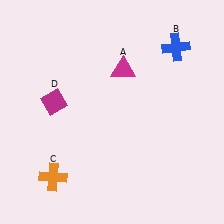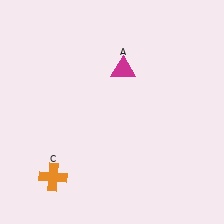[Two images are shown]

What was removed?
The magenta diamond (D), the blue cross (B) were removed in Image 2.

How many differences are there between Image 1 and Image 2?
There are 2 differences between the two images.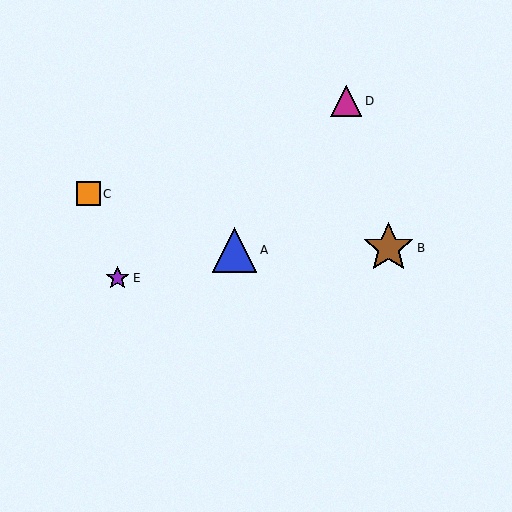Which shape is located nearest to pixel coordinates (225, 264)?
The blue triangle (labeled A) at (234, 250) is nearest to that location.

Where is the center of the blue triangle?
The center of the blue triangle is at (234, 250).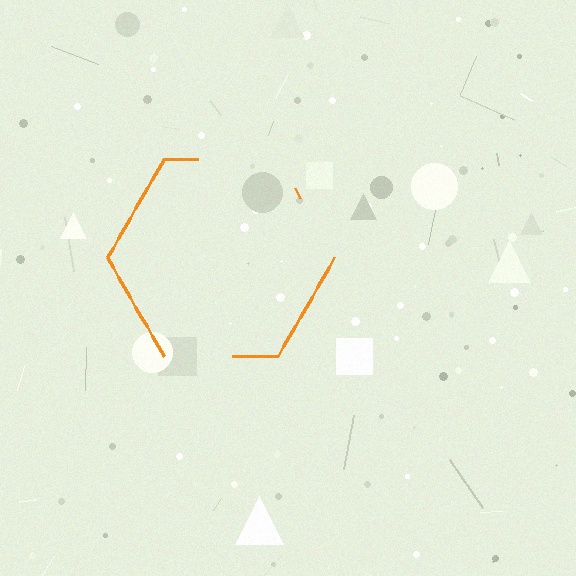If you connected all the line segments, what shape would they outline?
They would outline a hexagon.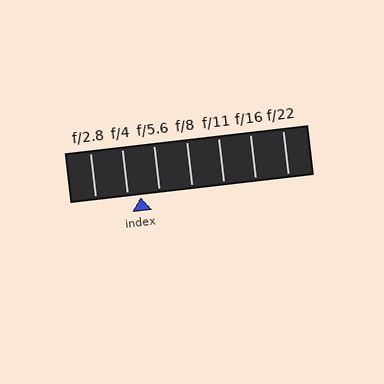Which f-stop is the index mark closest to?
The index mark is closest to f/4.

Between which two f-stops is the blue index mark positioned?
The index mark is between f/4 and f/5.6.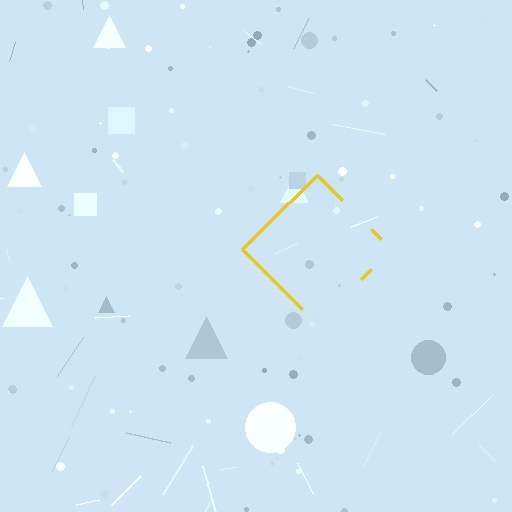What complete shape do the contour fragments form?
The contour fragments form a diamond.